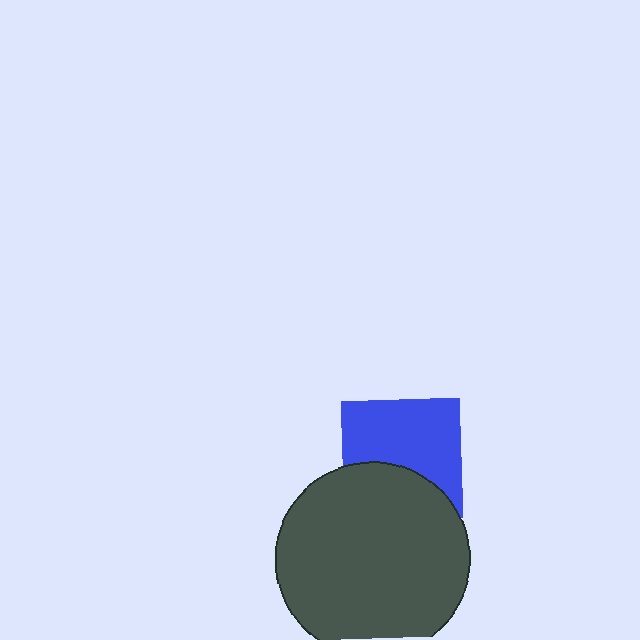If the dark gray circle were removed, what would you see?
You would see the complete blue square.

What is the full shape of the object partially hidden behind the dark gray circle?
The partially hidden object is a blue square.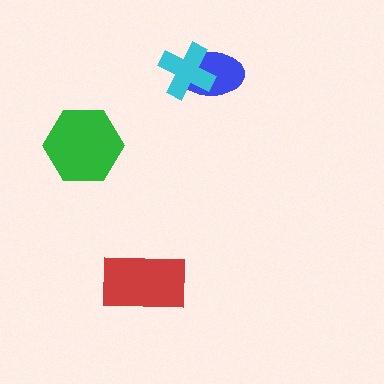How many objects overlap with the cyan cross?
1 object overlaps with the cyan cross.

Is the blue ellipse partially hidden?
Yes, it is partially covered by another shape.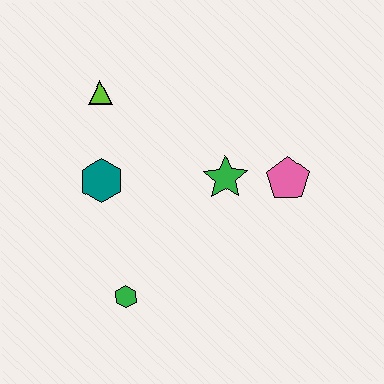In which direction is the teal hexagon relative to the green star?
The teal hexagon is to the left of the green star.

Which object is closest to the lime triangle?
The teal hexagon is closest to the lime triangle.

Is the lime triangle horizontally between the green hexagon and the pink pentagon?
No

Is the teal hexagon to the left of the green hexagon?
Yes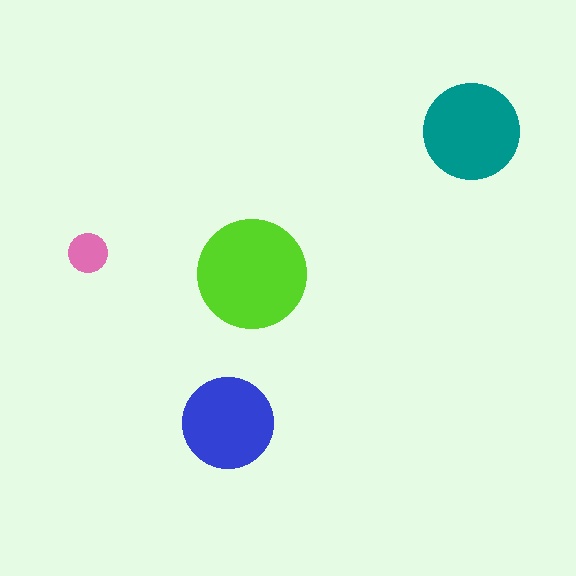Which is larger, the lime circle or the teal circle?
The lime one.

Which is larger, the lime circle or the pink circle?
The lime one.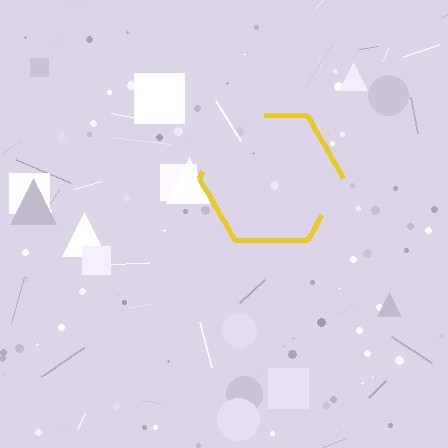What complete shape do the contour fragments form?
The contour fragments form a hexagon.